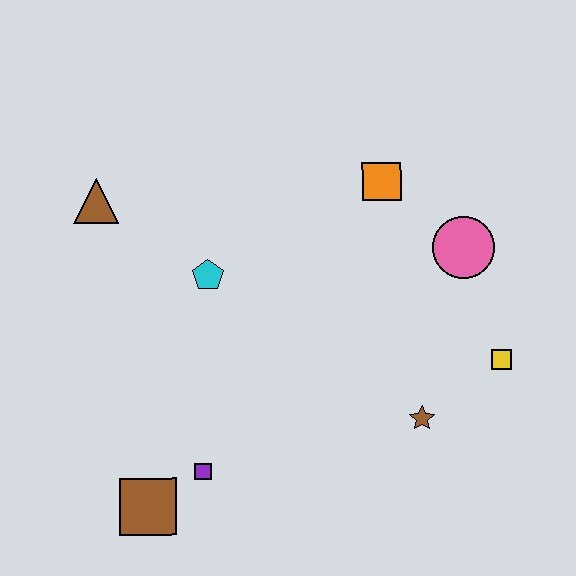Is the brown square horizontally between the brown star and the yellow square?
No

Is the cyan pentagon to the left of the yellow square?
Yes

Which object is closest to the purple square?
The brown square is closest to the purple square.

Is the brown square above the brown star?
No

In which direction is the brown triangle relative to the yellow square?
The brown triangle is to the left of the yellow square.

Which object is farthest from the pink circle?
The brown square is farthest from the pink circle.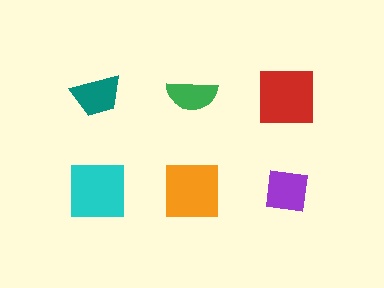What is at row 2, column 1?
A cyan square.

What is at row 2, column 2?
An orange square.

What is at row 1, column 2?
A green semicircle.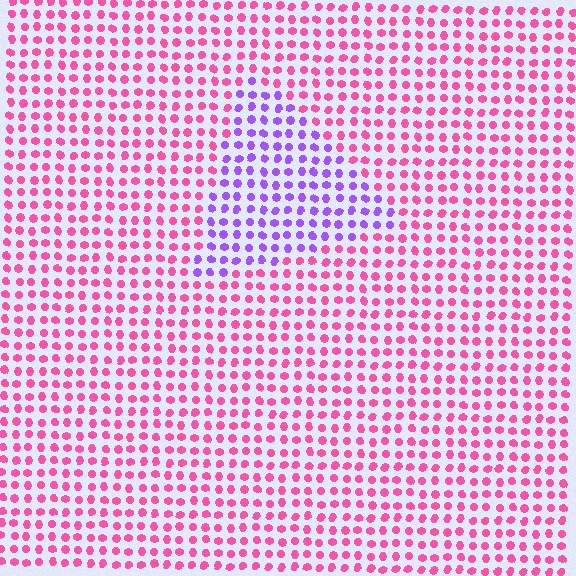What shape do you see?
I see a triangle.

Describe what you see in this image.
The image is filled with small pink elements in a uniform arrangement. A triangle-shaped region is visible where the elements are tinted to a slightly different hue, forming a subtle color boundary.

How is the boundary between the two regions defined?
The boundary is defined purely by a slight shift in hue (about 59 degrees). Spacing, size, and orientation are identical on both sides.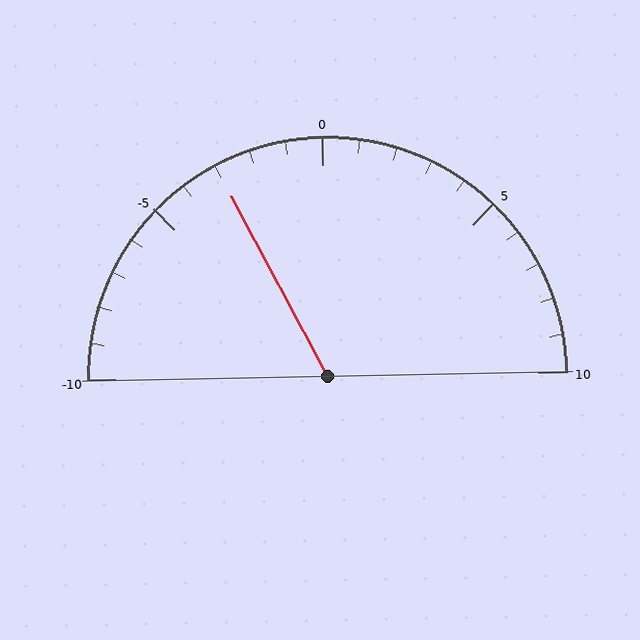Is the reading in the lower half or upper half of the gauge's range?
The reading is in the lower half of the range (-10 to 10).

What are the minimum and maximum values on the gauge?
The gauge ranges from -10 to 10.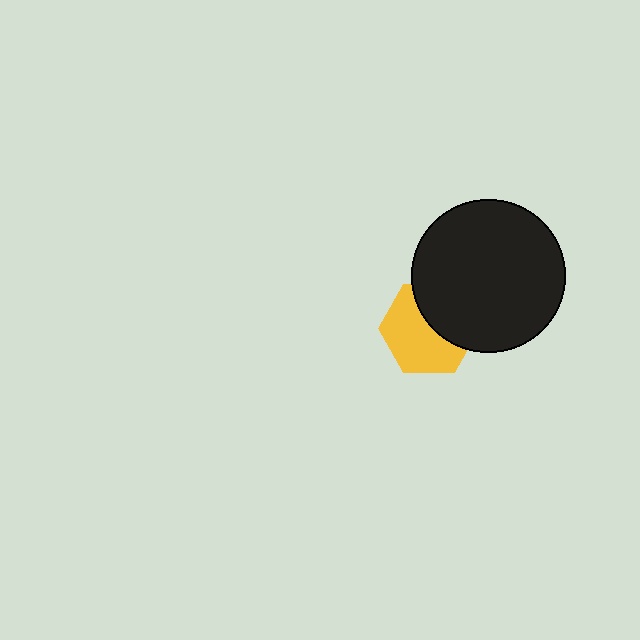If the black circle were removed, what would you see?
You would see the complete yellow hexagon.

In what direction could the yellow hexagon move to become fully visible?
The yellow hexagon could move toward the lower-left. That would shift it out from behind the black circle entirely.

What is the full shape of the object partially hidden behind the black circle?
The partially hidden object is a yellow hexagon.